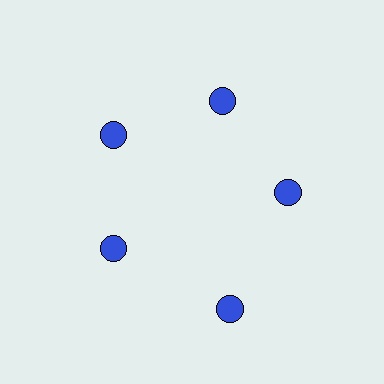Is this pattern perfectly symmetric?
No. The 5 blue circles are arranged in a ring, but one element near the 5 o'clock position is pushed outward from the center, breaking the 5-fold rotational symmetry.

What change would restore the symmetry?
The symmetry would be restored by moving it inward, back onto the ring so that all 5 circles sit at equal angles and equal distance from the center.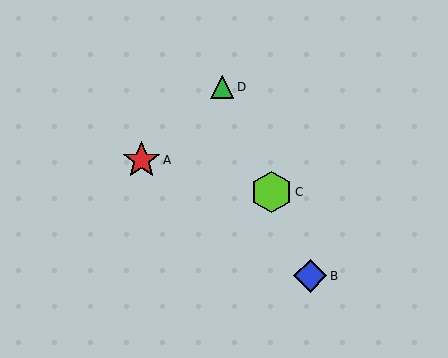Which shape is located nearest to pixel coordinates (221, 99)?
The green triangle (labeled D) at (222, 87) is nearest to that location.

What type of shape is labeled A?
Shape A is a red star.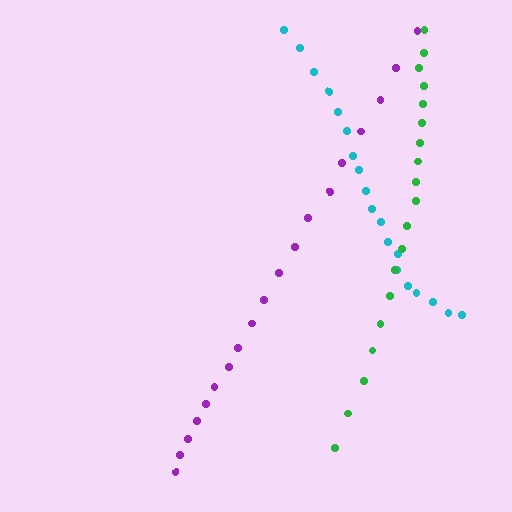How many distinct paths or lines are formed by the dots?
There are 3 distinct paths.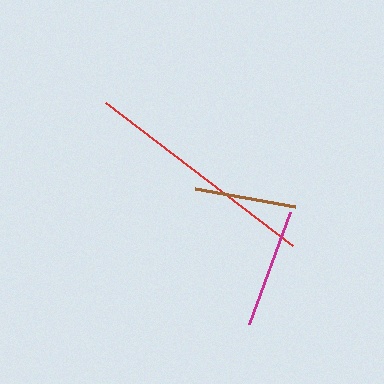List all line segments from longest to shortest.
From longest to shortest: red, magenta, brown.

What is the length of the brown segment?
The brown segment is approximately 101 pixels long.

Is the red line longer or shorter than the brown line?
The red line is longer than the brown line.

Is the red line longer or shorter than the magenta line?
The red line is longer than the magenta line.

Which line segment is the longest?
The red line is the longest at approximately 235 pixels.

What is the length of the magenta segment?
The magenta segment is approximately 120 pixels long.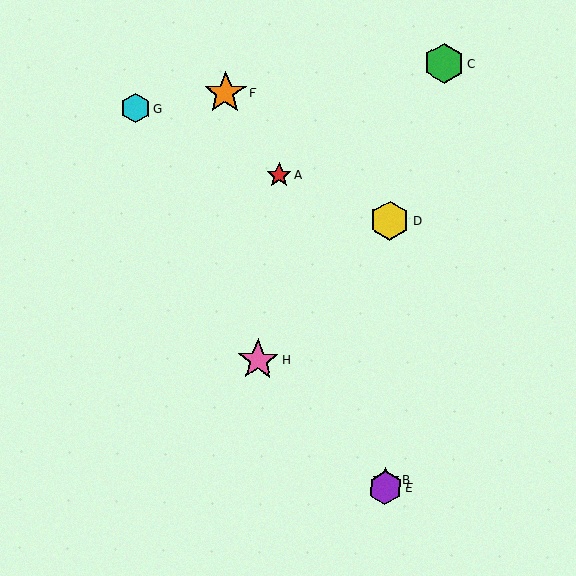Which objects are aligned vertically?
Objects B, D, E are aligned vertically.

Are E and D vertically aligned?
Yes, both are at x≈385.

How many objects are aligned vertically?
3 objects (B, D, E) are aligned vertically.